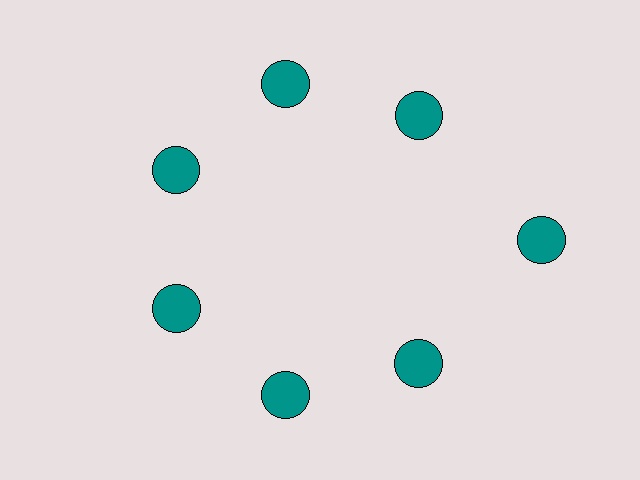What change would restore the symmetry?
The symmetry would be restored by moving it inward, back onto the ring so that all 7 circles sit at equal angles and equal distance from the center.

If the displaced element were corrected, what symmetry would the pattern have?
It would have 7-fold rotational symmetry — the pattern would map onto itself every 51 degrees.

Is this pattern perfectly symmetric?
No. The 7 teal circles are arranged in a ring, but one element near the 3 o'clock position is pushed outward from the center, breaking the 7-fold rotational symmetry.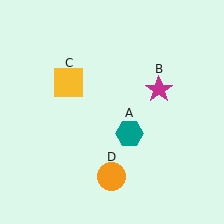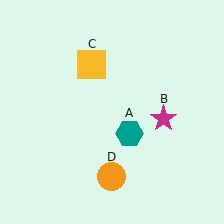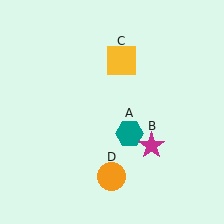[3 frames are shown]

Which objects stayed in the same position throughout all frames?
Teal hexagon (object A) and orange circle (object D) remained stationary.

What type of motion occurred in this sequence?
The magenta star (object B), yellow square (object C) rotated clockwise around the center of the scene.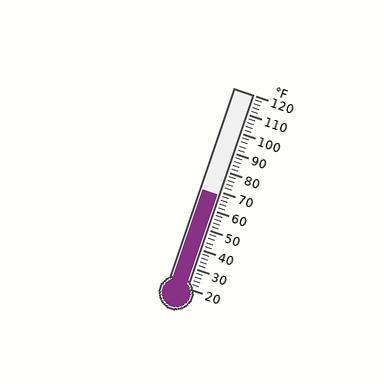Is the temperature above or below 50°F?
The temperature is above 50°F.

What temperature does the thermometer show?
The thermometer shows approximately 68°F.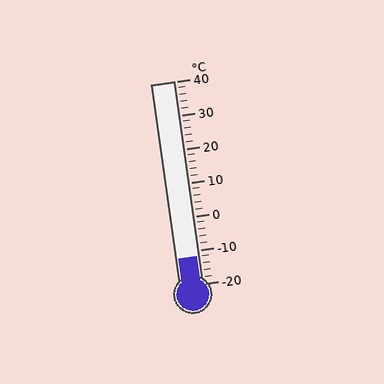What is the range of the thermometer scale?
The thermometer scale ranges from -20°C to 40°C.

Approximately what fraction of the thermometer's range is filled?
The thermometer is filled to approximately 15% of its range.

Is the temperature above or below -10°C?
The temperature is below -10°C.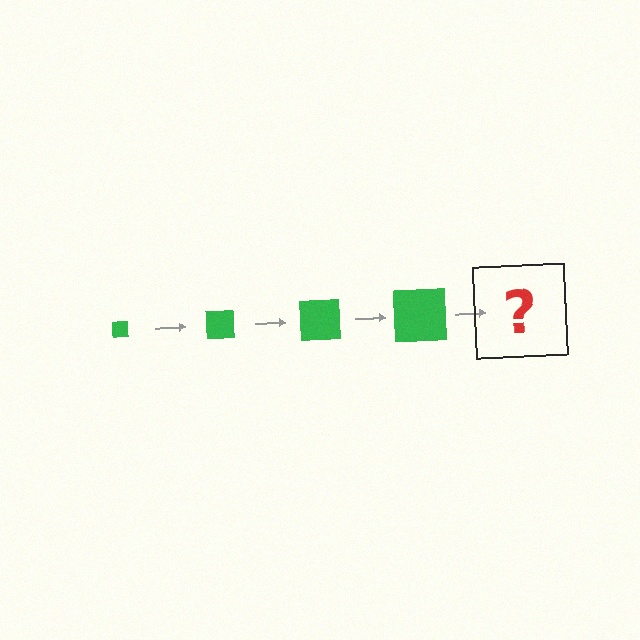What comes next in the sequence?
The next element should be a green square, larger than the previous one.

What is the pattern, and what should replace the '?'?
The pattern is that the square gets progressively larger each step. The '?' should be a green square, larger than the previous one.